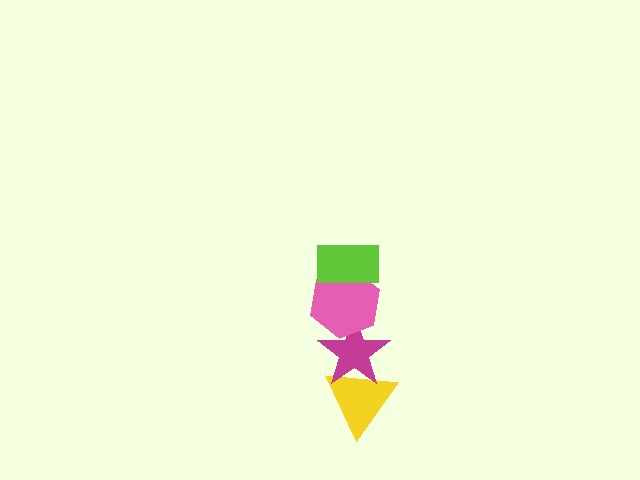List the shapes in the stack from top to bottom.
From top to bottom: the lime rectangle, the pink hexagon, the magenta star, the yellow triangle.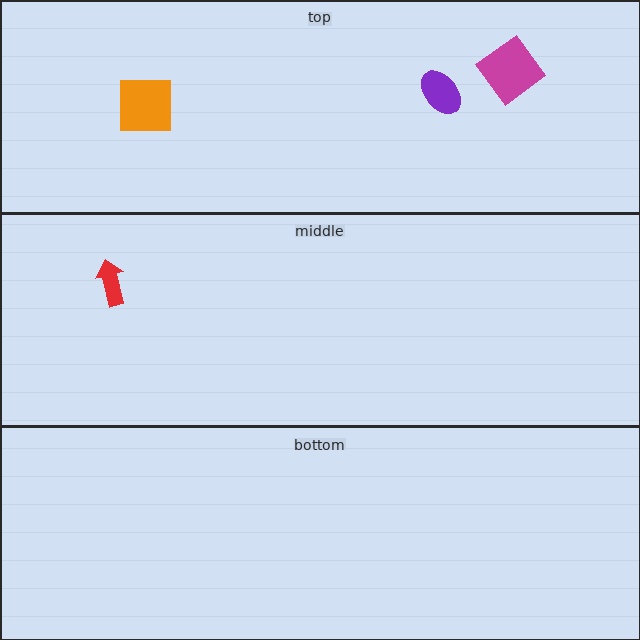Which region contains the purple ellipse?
The top region.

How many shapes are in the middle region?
1.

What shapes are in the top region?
The magenta diamond, the orange square, the purple ellipse.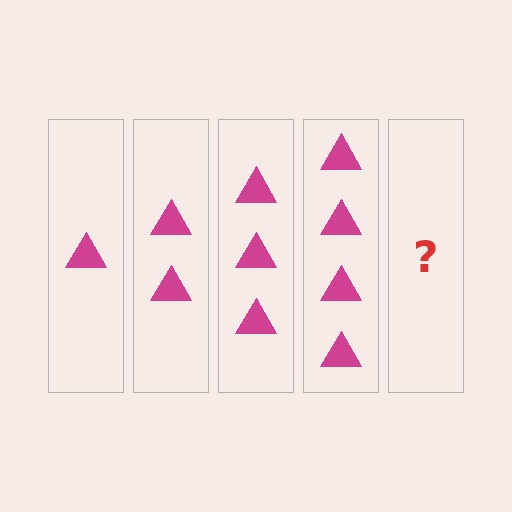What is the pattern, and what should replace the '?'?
The pattern is that each step adds one more triangle. The '?' should be 5 triangles.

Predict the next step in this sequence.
The next step is 5 triangles.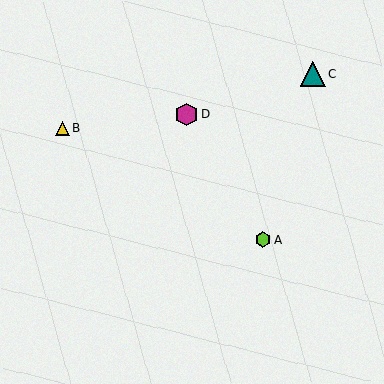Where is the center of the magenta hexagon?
The center of the magenta hexagon is at (186, 115).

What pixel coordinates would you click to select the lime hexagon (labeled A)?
Click at (263, 240) to select the lime hexagon A.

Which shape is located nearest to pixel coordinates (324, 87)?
The teal triangle (labeled C) at (313, 74) is nearest to that location.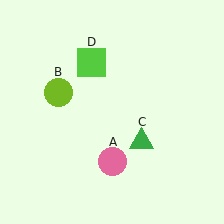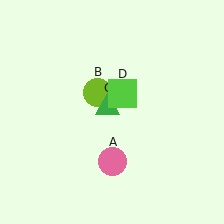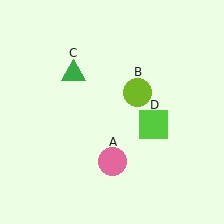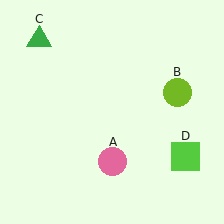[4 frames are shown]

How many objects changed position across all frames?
3 objects changed position: lime circle (object B), green triangle (object C), lime square (object D).